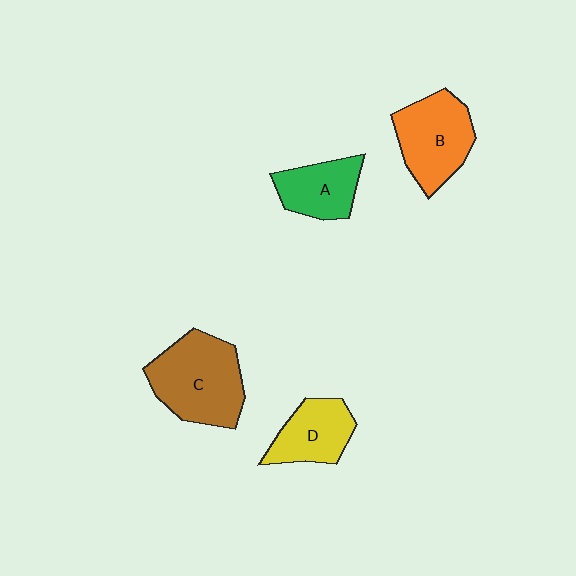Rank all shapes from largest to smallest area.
From largest to smallest: C (brown), B (orange), D (yellow), A (green).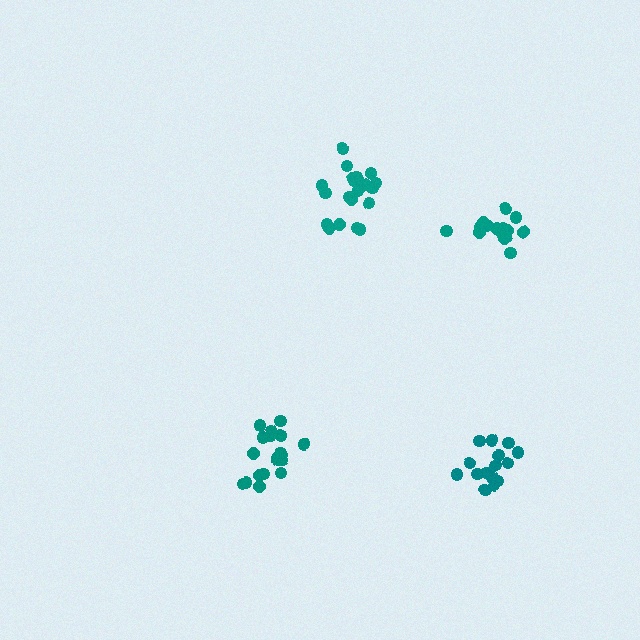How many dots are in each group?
Group 1: 20 dots, Group 2: 20 dots, Group 3: 16 dots, Group 4: 15 dots (71 total).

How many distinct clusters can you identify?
There are 4 distinct clusters.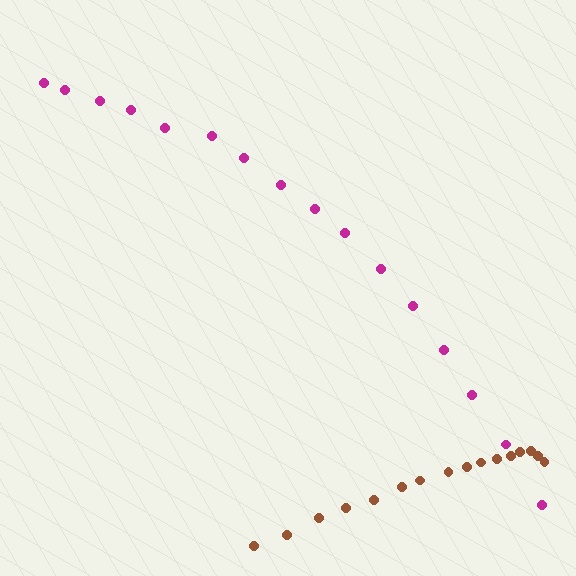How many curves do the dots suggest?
There are 2 distinct paths.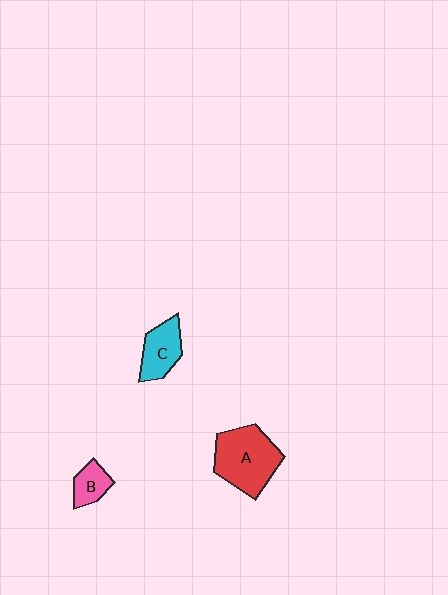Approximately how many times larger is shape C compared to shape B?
Approximately 1.5 times.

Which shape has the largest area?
Shape A (red).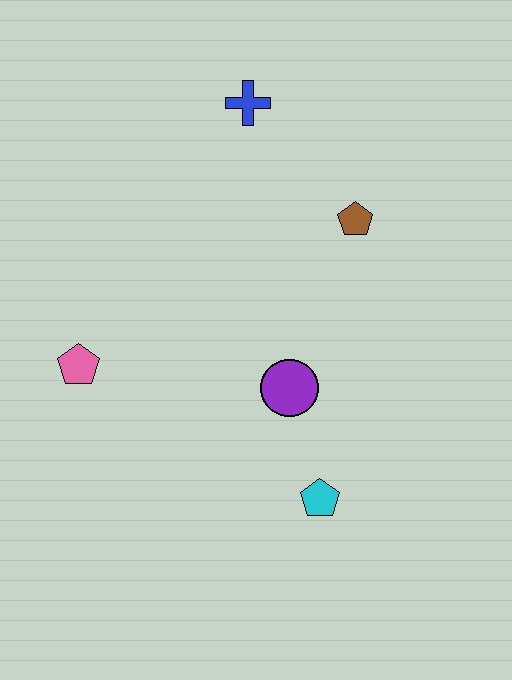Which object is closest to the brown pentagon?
The blue cross is closest to the brown pentagon.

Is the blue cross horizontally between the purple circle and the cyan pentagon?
No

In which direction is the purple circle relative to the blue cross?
The purple circle is below the blue cross.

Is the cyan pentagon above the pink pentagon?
No